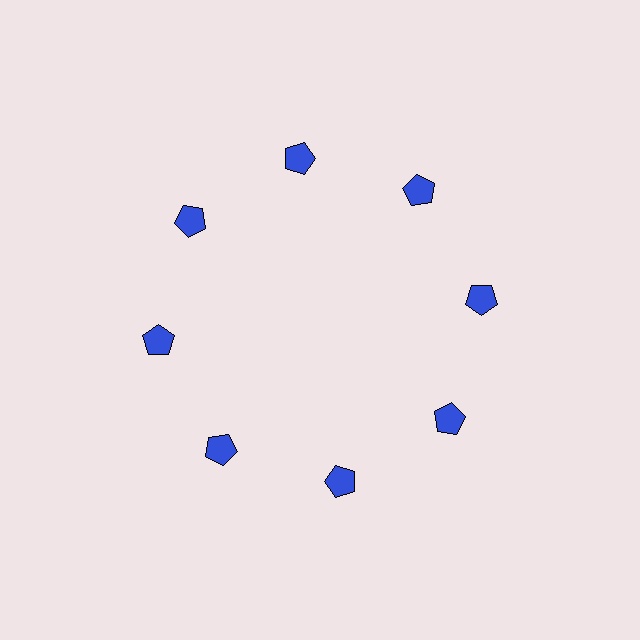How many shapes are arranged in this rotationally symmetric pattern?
There are 8 shapes, arranged in 8 groups of 1.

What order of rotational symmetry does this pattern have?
This pattern has 8-fold rotational symmetry.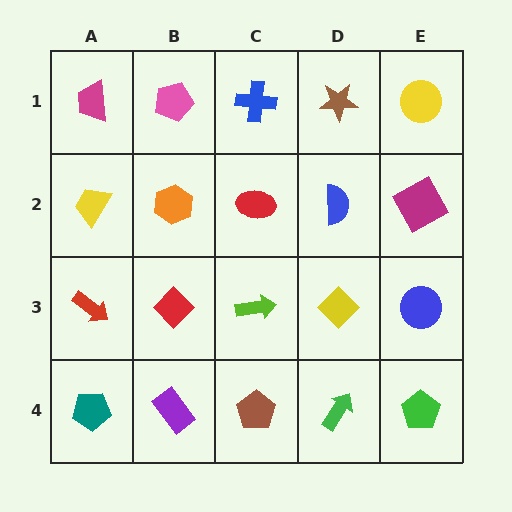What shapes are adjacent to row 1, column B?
An orange hexagon (row 2, column B), a magenta trapezoid (row 1, column A), a blue cross (row 1, column C).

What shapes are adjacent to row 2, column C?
A blue cross (row 1, column C), a lime arrow (row 3, column C), an orange hexagon (row 2, column B), a blue semicircle (row 2, column D).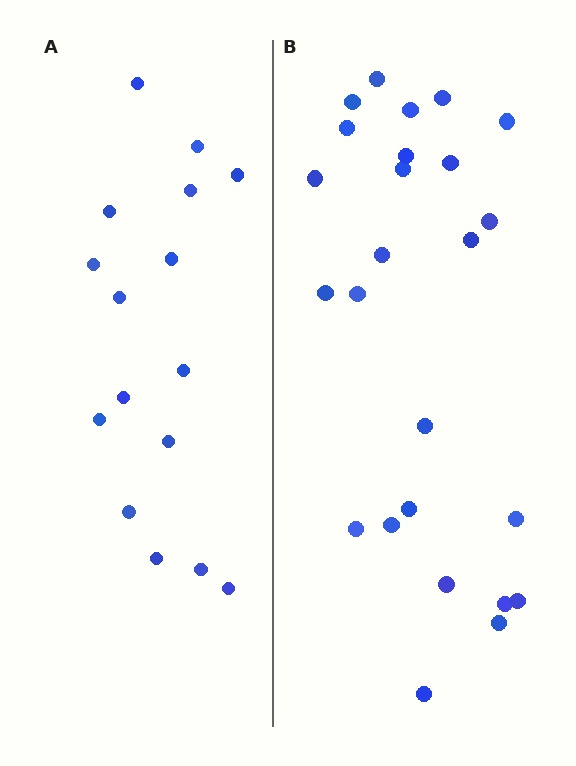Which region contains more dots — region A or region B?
Region B (the right region) has more dots.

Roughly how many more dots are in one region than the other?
Region B has roughly 8 or so more dots than region A.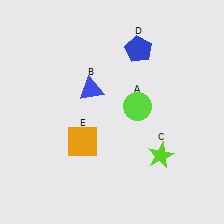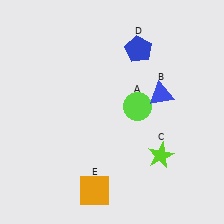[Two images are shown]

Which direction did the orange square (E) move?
The orange square (E) moved down.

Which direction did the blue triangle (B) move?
The blue triangle (B) moved right.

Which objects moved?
The objects that moved are: the blue triangle (B), the orange square (E).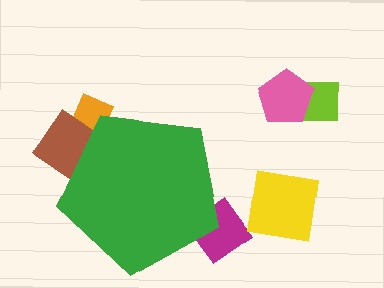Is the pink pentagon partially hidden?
No, the pink pentagon is fully visible.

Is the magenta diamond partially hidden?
Yes, the magenta diamond is partially hidden behind the green pentagon.